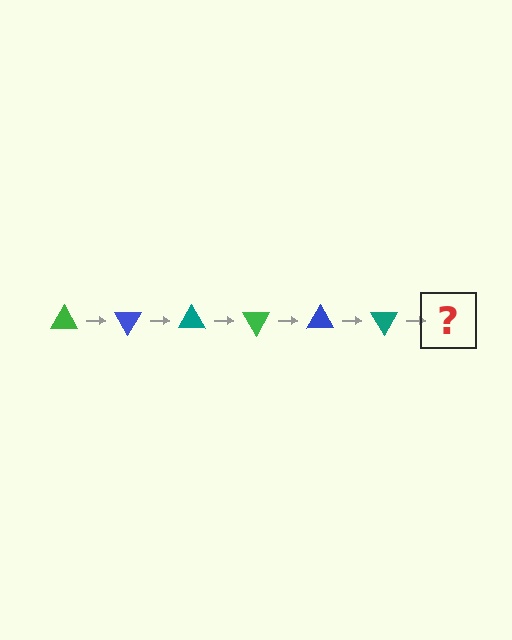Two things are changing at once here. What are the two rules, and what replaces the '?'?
The two rules are that it rotates 60 degrees each step and the color cycles through green, blue, and teal. The '?' should be a green triangle, rotated 360 degrees from the start.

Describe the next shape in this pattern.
It should be a green triangle, rotated 360 degrees from the start.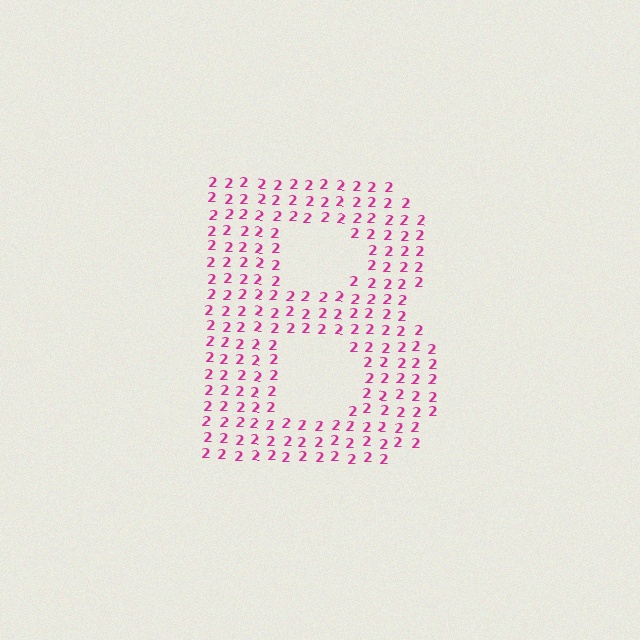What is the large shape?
The large shape is the letter B.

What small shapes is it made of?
It is made of small digit 2's.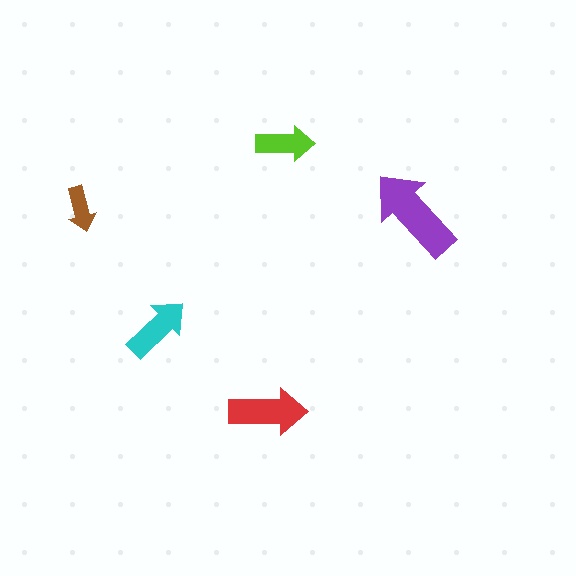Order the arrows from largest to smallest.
the purple one, the red one, the cyan one, the lime one, the brown one.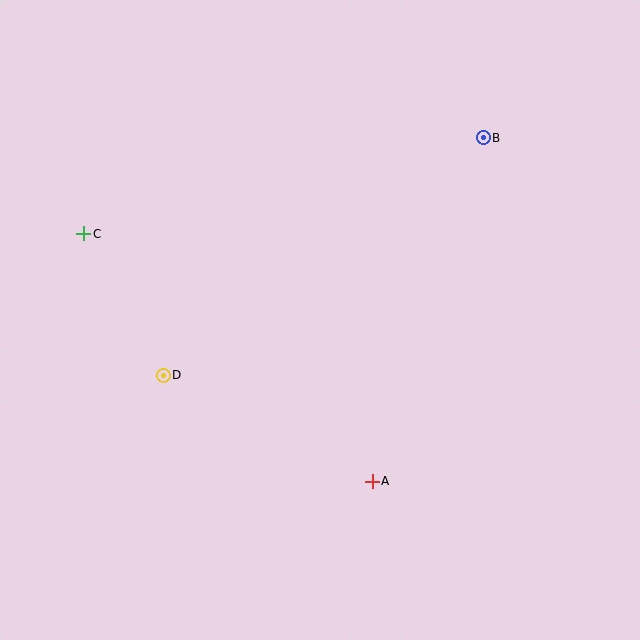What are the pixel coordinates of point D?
Point D is at (163, 375).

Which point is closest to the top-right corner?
Point B is closest to the top-right corner.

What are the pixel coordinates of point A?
Point A is at (372, 481).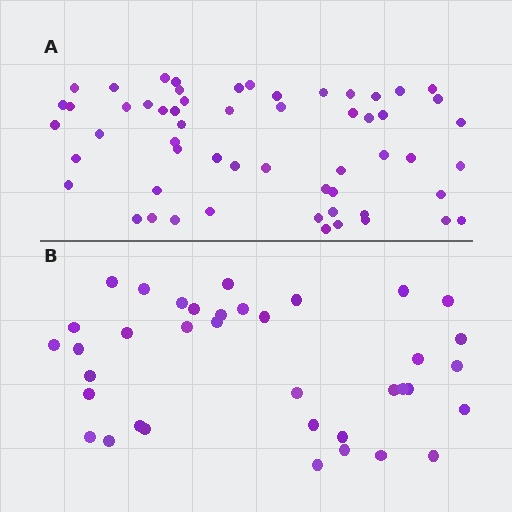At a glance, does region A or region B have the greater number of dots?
Region A (the top region) has more dots.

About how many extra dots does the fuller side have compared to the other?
Region A has approximately 20 more dots than region B.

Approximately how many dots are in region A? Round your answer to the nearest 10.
About 60 dots. (The exact count is 57, which rounds to 60.)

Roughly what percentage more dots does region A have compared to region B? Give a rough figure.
About 55% more.